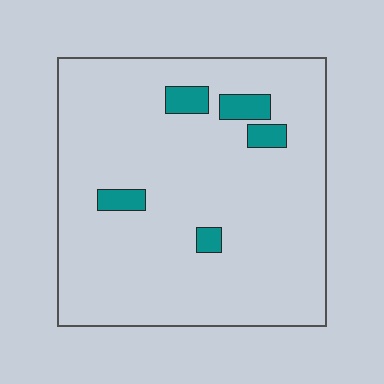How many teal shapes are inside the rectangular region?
5.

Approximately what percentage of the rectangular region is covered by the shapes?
Approximately 5%.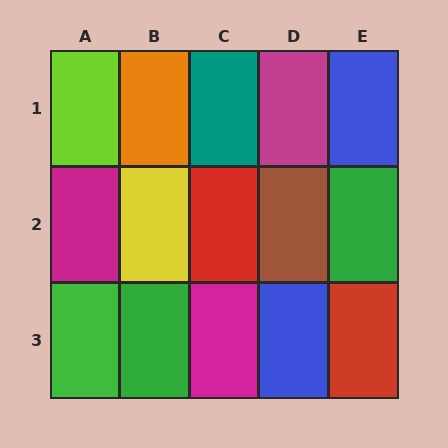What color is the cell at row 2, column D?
Brown.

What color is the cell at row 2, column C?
Red.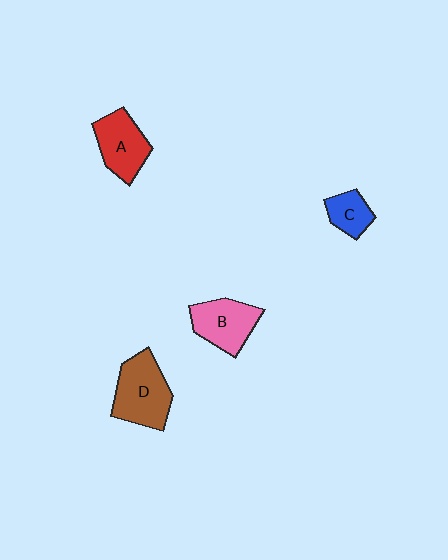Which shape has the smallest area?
Shape C (blue).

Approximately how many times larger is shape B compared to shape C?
Approximately 1.7 times.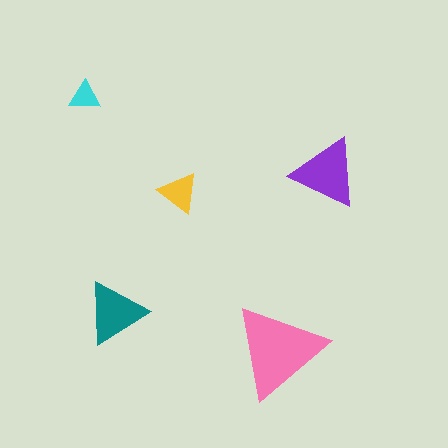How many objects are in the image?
There are 5 objects in the image.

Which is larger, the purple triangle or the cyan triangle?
The purple one.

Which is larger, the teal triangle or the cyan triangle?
The teal one.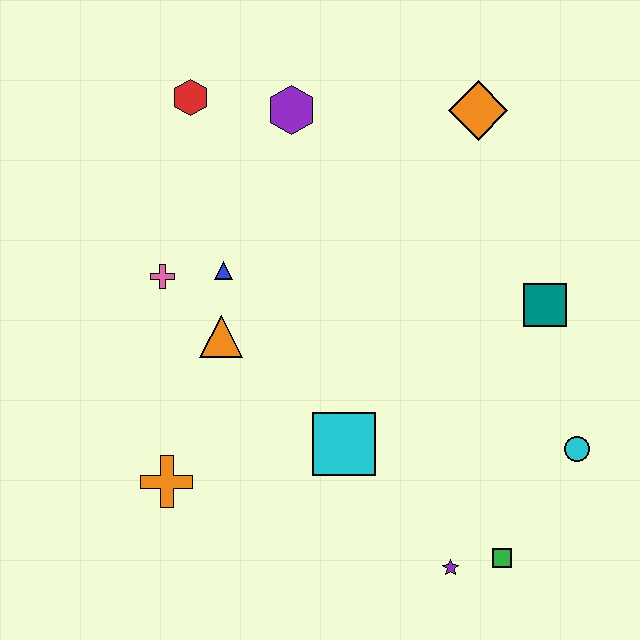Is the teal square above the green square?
Yes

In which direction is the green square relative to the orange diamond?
The green square is below the orange diamond.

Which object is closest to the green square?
The purple star is closest to the green square.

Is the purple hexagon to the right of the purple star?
No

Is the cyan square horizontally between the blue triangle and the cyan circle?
Yes